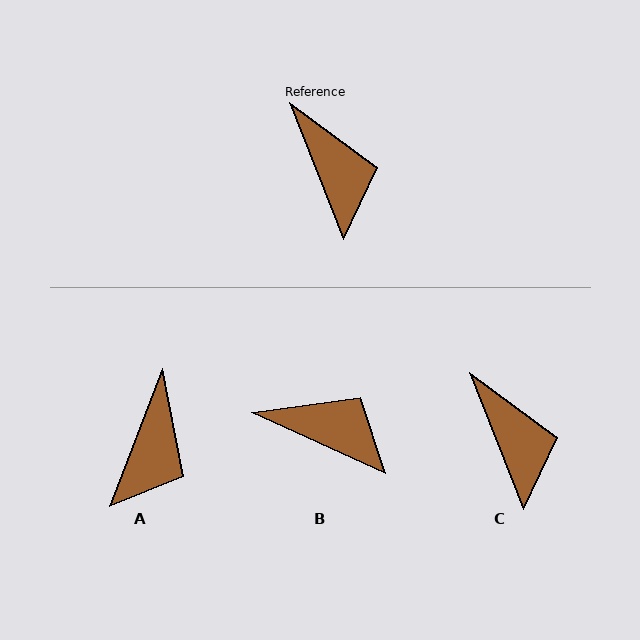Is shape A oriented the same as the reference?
No, it is off by about 42 degrees.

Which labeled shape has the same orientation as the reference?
C.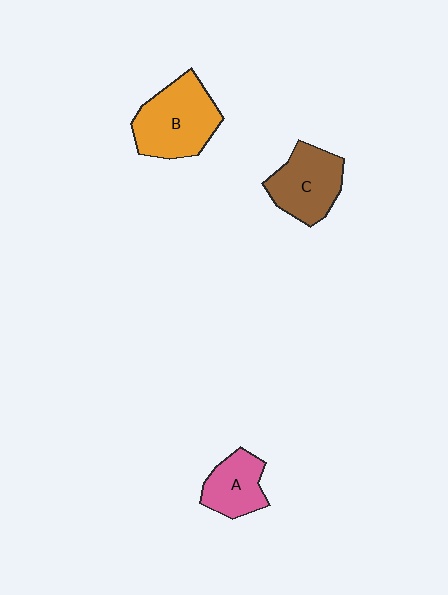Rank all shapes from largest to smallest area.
From largest to smallest: B (orange), C (brown), A (pink).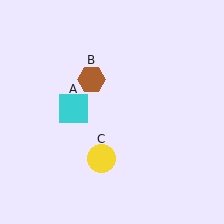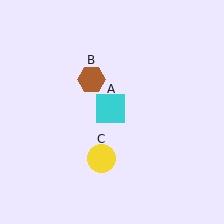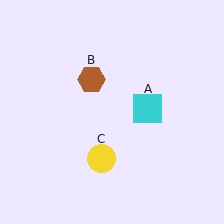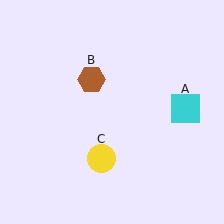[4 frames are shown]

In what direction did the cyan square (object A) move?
The cyan square (object A) moved right.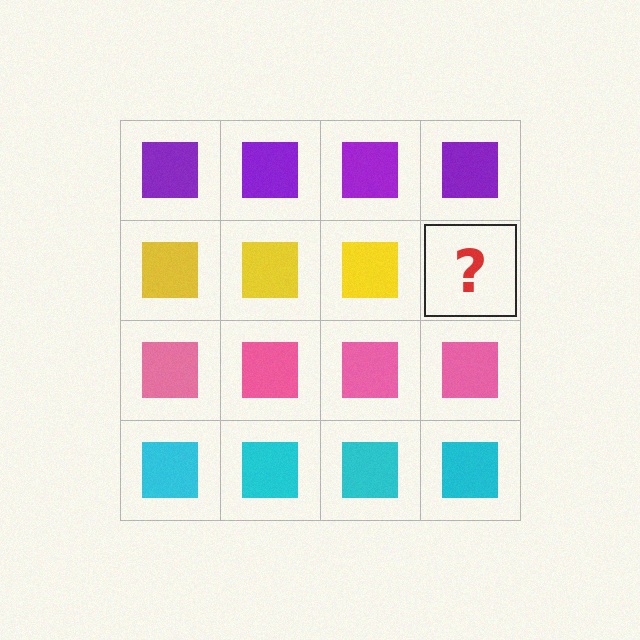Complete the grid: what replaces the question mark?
The question mark should be replaced with a yellow square.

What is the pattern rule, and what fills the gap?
The rule is that each row has a consistent color. The gap should be filled with a yellow square.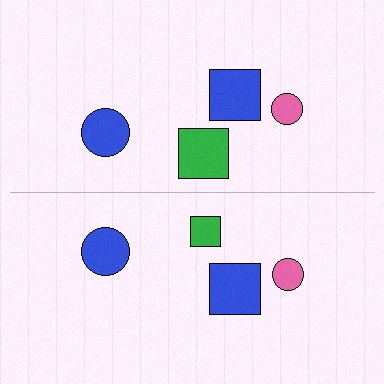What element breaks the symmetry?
The green square on the bottom side has a different size than its mirror counterpart.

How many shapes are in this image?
There are 8 shapes in this image.